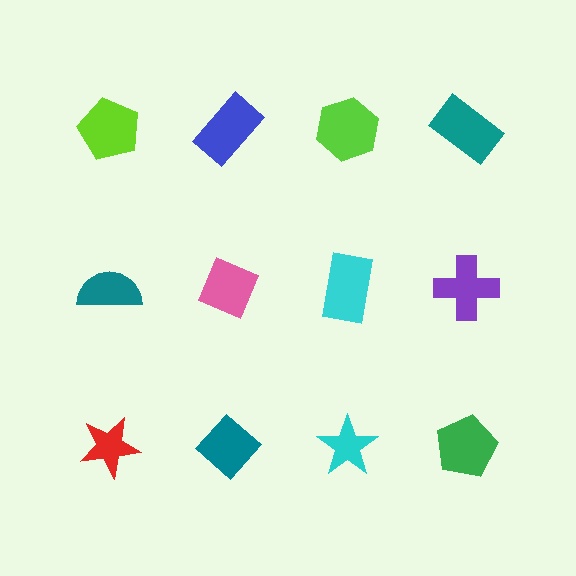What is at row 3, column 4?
A green pentagon.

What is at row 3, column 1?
A red star.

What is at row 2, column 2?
A pink diamond.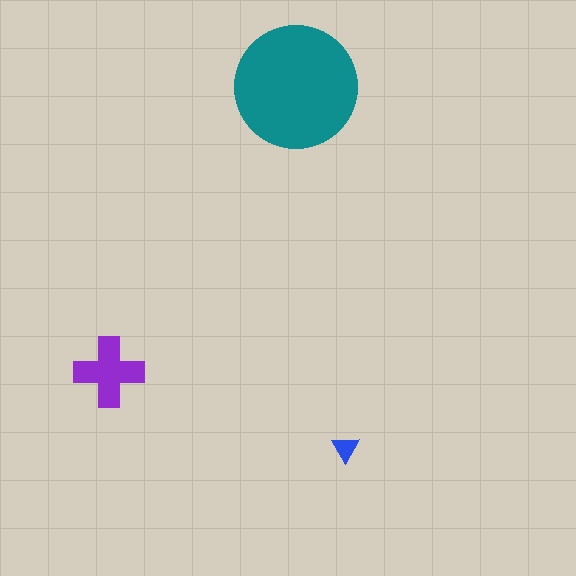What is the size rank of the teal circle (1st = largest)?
1st.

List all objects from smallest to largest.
The blue triangle, the purple cross, the teal circle.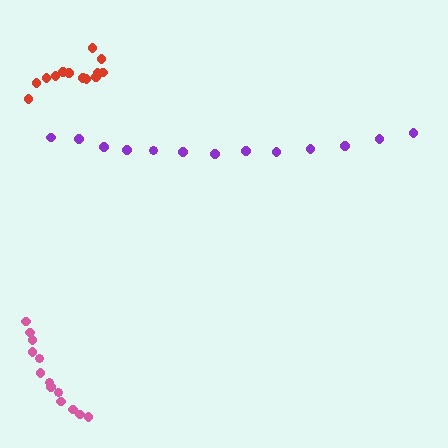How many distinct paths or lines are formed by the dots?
There are 3 distinct paths.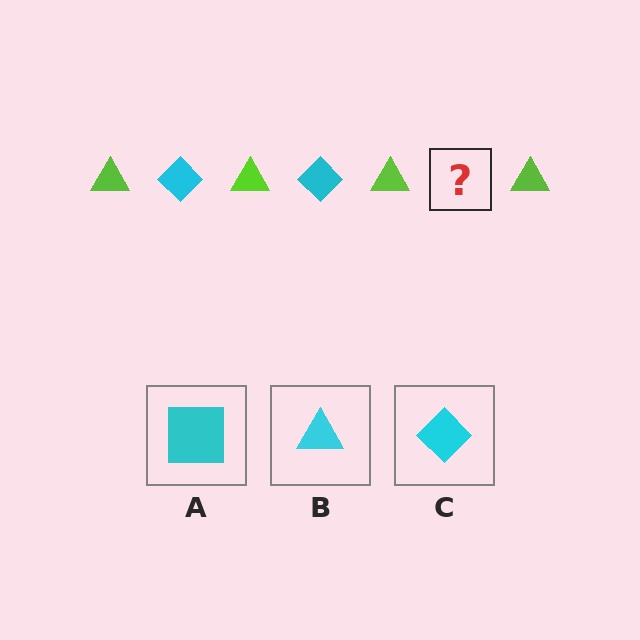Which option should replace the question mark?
Option C.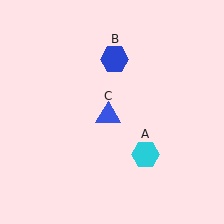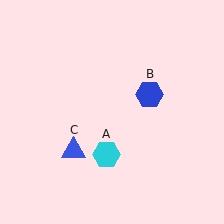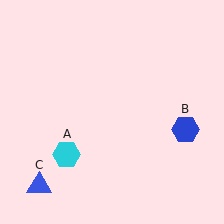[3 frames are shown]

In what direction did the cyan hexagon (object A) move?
The cyan hexagon (object A) moved left.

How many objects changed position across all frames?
3 objects changed position: cyan hexagon (object A), blue hexagon (object B), blue triangle (object C).